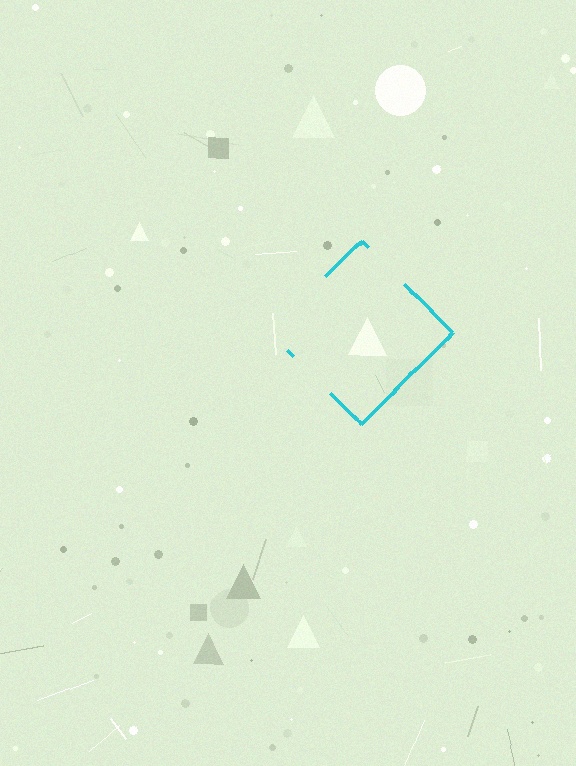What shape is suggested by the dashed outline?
The dashed outline suggests a diamond.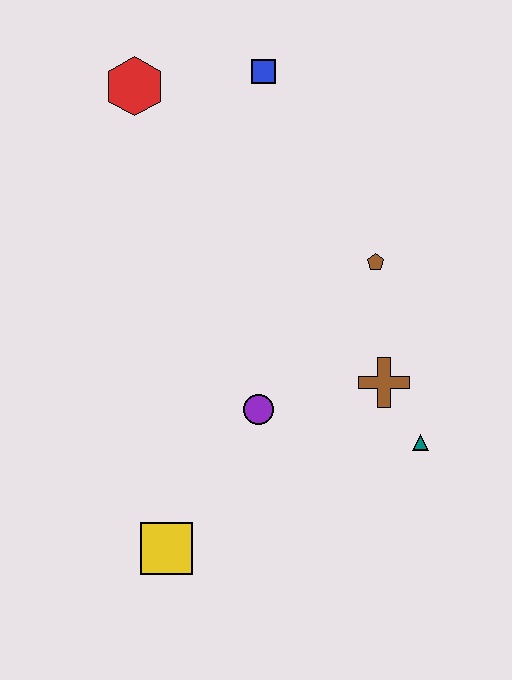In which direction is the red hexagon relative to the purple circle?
The red hexagon is above the purple circle.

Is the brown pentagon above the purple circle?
Yes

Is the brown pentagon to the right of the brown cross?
No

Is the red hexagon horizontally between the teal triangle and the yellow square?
No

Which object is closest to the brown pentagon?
The brown cross is closest to the brown pentagon.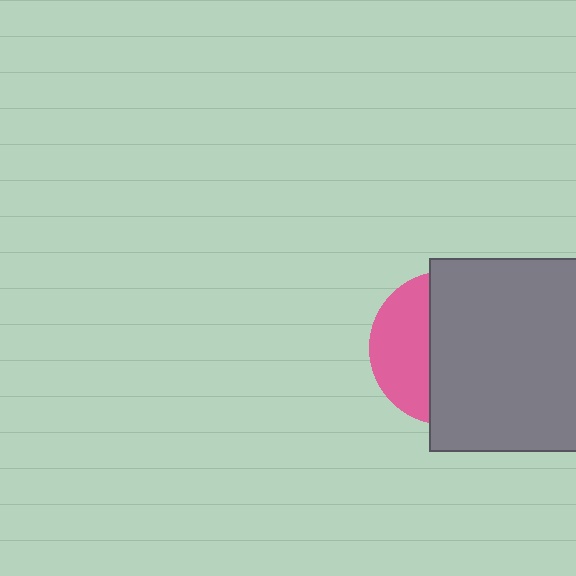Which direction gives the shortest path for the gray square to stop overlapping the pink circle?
Moving right gives the shortest separation.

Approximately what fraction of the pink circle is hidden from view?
Roughly 64% of the pink circle is hidden behind the gray square.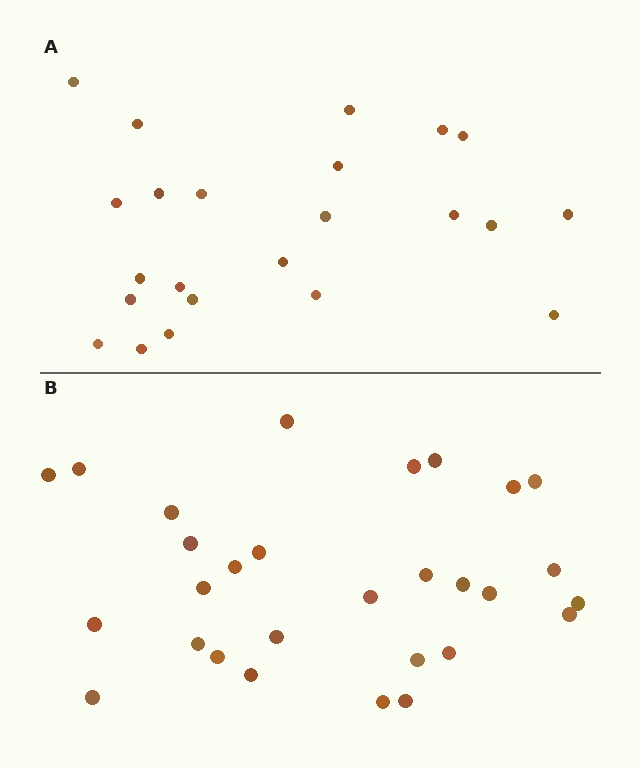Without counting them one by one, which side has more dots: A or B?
Region B (the bottom region) has more dots.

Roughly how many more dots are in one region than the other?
Region B has about 6 more dots than region A.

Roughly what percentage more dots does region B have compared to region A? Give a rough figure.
About 25% more.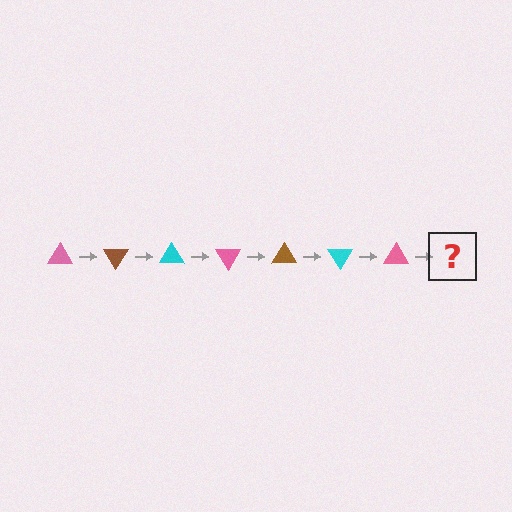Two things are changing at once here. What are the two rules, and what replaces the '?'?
The two rules are that it rotates 60 degrees each step and the color cycles through pink, brown, and cyan. The '?' should be a brown triangle, rotated 420 degrees from the start.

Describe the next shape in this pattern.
It should be a brown triangle, rotated 420 degrees from the start.